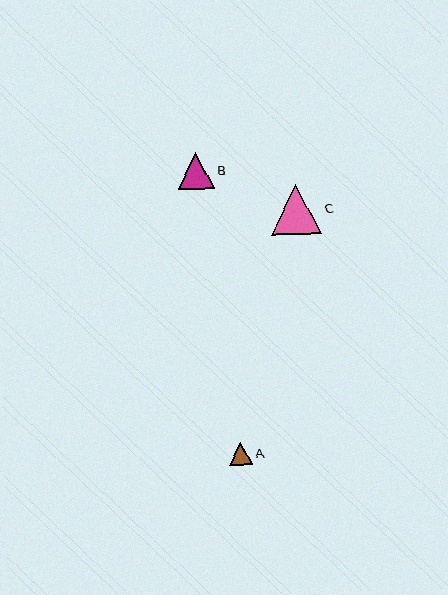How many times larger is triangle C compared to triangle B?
Triangle C is approximately 1.4 times the size of triangle B.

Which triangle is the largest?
Triangle C is the largest with a size of approximately 50 pixels.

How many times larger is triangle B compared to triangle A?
Triangle B is approximately 1.6 times the size of triangle A.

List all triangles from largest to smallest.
From largest to smallest: C, B, A.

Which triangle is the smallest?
Triangle A is the smallest with a size of approximately 23 pixels.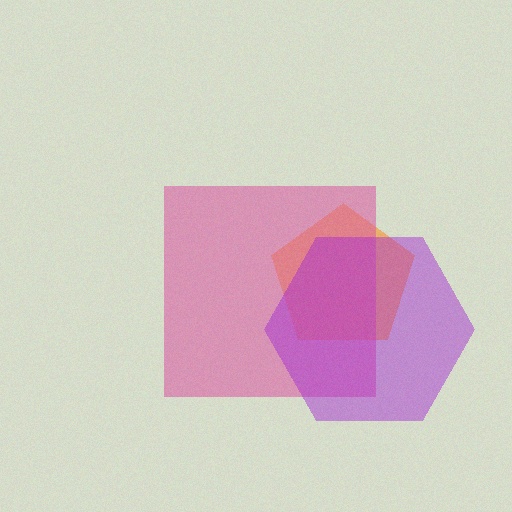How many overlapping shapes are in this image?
There are 3 overlapping shapes in the image.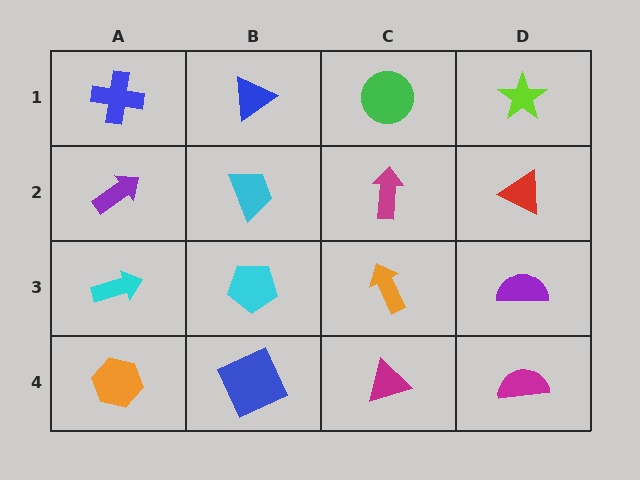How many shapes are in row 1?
4 shapes.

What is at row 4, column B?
A blue square.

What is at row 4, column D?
A magenta semicircle.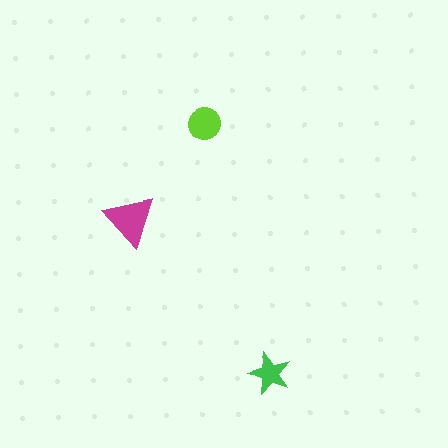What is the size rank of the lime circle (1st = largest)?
2nd.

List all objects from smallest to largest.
The green star, the lime circle, the magenta triangle.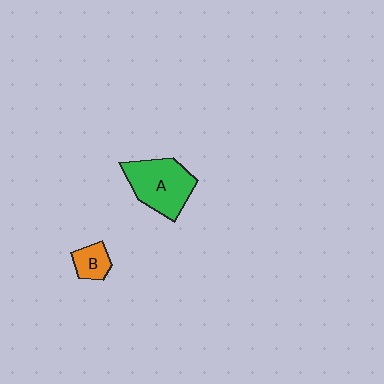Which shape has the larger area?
Shape A (green).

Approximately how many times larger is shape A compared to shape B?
Approximately 2.6 times.